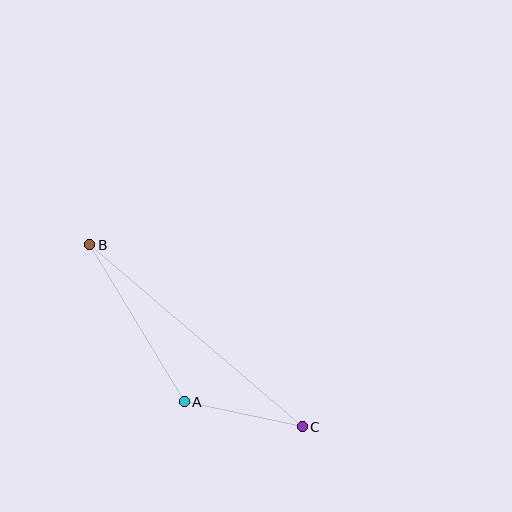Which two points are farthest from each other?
Points B and C are farthest from each other.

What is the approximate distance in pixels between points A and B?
The distance between A and B is approximately 183 pixels.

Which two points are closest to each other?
Points A and C are closest to each other.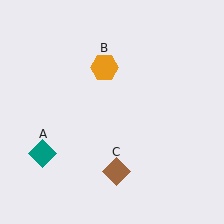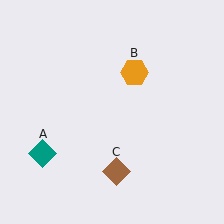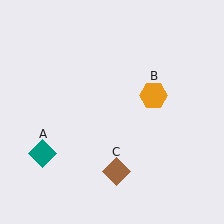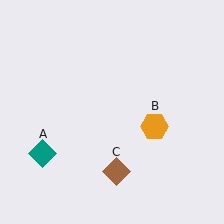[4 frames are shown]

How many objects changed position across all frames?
1 object changed position: orange hexagon (object B).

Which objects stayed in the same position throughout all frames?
Teal diamond (object A) and brown diamond (object C) remained stationary.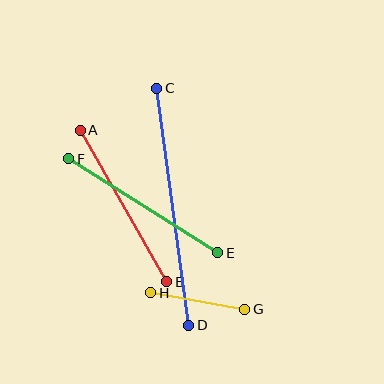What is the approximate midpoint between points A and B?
The midpoint is at approximately (123, 206) pixels.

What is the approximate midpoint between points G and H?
The midpoint is at approximately (198, 301) pixels.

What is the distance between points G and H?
The distance is approximately 95 pixels.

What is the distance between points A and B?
The distance is approximately 174 pixels.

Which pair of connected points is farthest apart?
Points C and D are farthest apart.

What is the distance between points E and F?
The distance is approximately 177 pixels.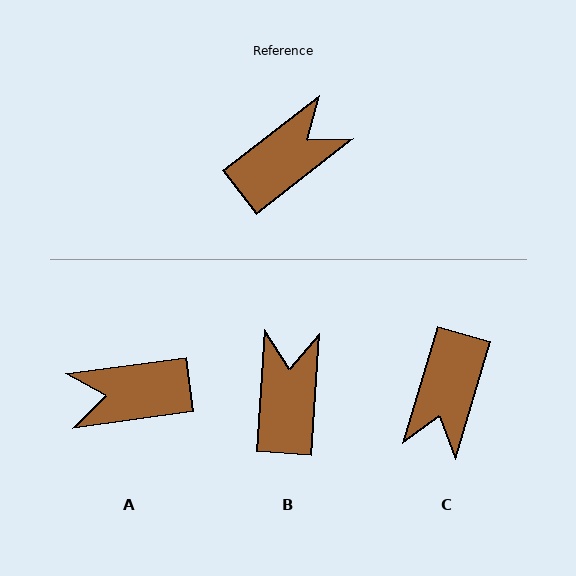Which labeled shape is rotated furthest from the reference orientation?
A, about 149 degrees away.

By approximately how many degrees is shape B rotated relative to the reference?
Approximately 48 degrees counter-clockwise.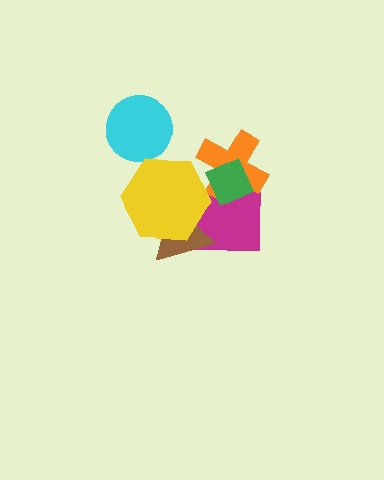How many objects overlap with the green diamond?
2 objects overlap with the green diamond.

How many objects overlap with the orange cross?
2 objects overlap with the orange cross.